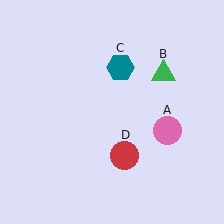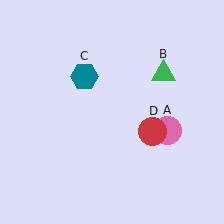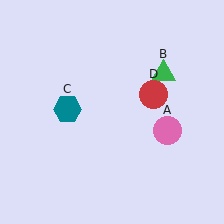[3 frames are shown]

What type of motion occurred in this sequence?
The teal hexagon (object C), red circle (object D) rotated counterclockwise around the center of the scene.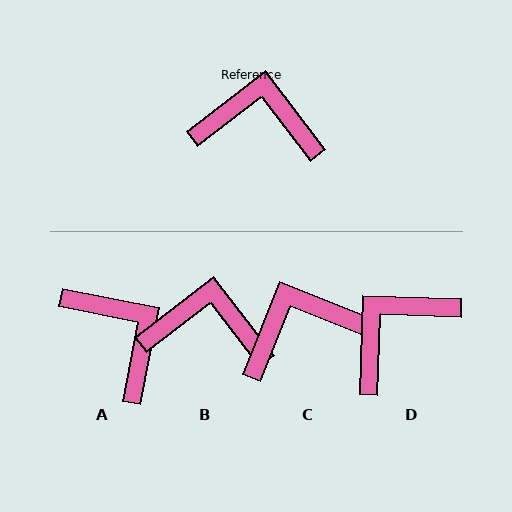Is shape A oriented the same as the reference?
No, it is off by about 48 degrees.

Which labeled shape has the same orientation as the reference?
B.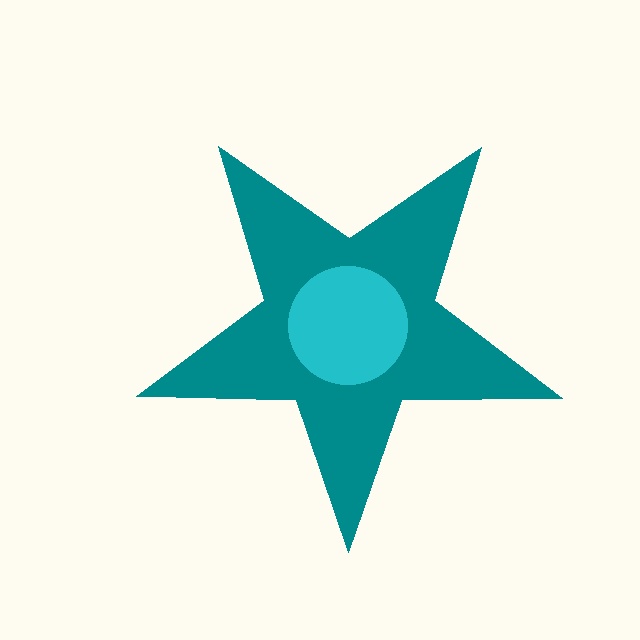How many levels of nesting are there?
2.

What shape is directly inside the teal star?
The cyan circle.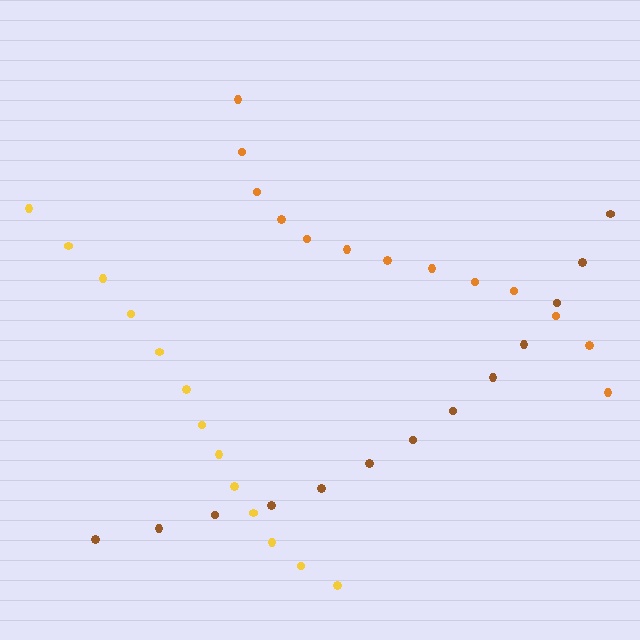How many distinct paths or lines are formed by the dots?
There are 3 distinct paths.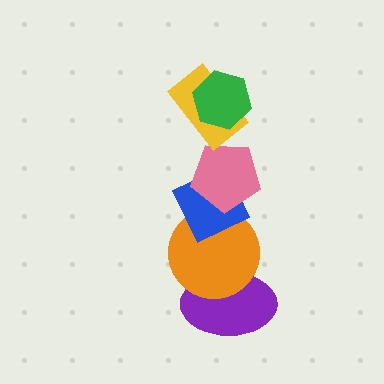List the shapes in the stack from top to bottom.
From top to bottom: the green hexagon, the yellow rectangle, the pink pentagon, the blue diamond, the orange circle, the purple ellipse.